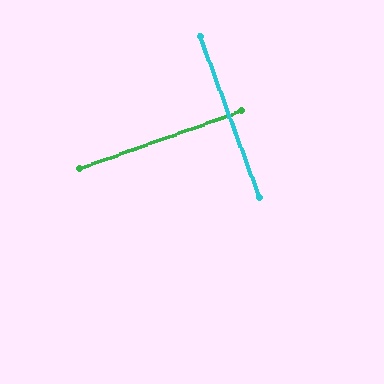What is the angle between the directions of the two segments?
Approximately 89 degrees.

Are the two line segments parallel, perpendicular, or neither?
Perpendicular — they meet at approximately 89°.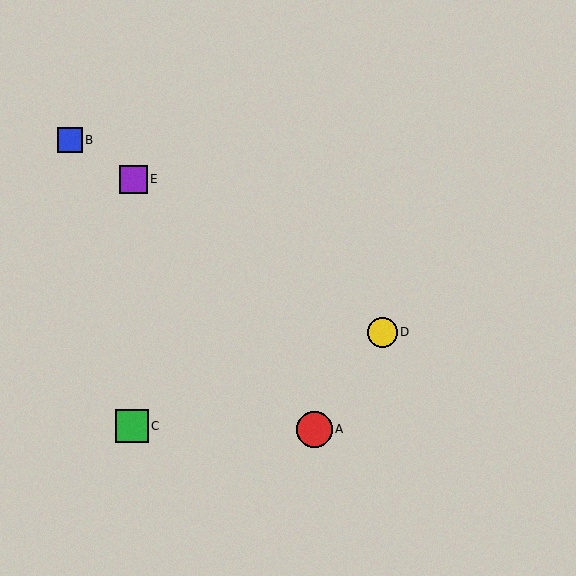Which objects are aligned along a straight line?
Objects B, D, E are aligned along a straight line.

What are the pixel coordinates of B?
Object B is at (70, 140).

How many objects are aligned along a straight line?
3 objects (B, D, E) are aligned along a straight line.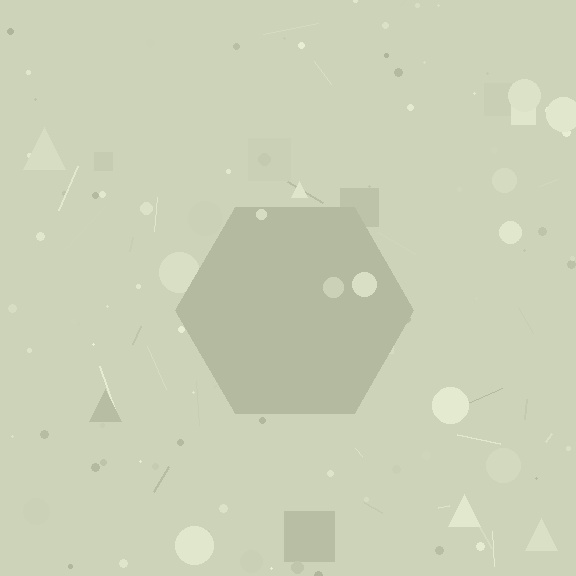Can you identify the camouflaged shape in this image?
The camouflaged shape is a hexagon.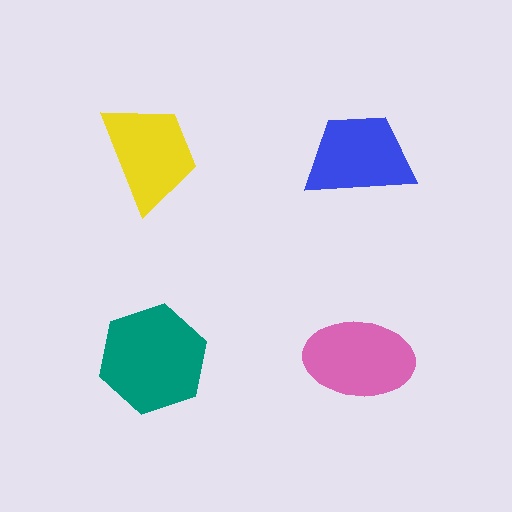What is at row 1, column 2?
A blue trapezoid.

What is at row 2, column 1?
A teal hexagon.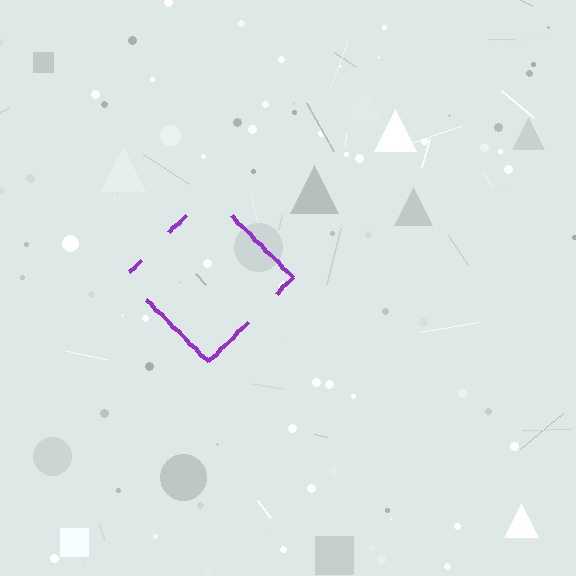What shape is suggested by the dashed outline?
The dashed outline suggests a diamond.